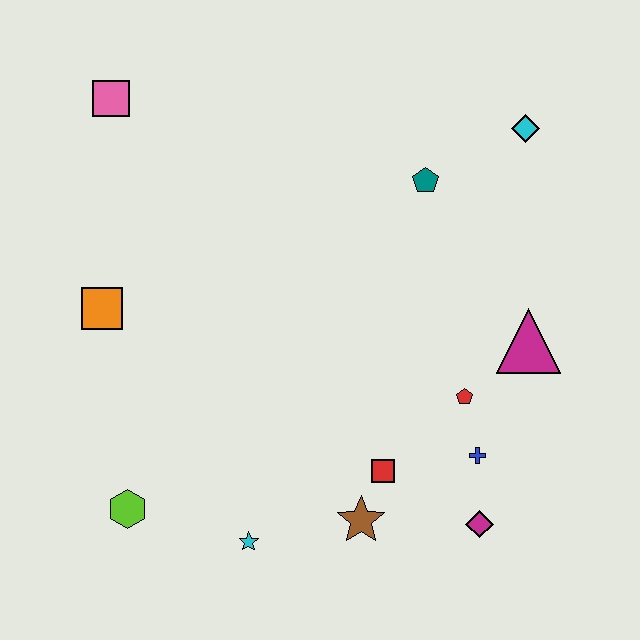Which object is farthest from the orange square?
The cyan diamond is farthest from the orange square.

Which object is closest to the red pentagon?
The blue cross is closest to the red pentagon.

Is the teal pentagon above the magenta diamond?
Yes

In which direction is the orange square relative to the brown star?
The orange square is to the left of the brown star.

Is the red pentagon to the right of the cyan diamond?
No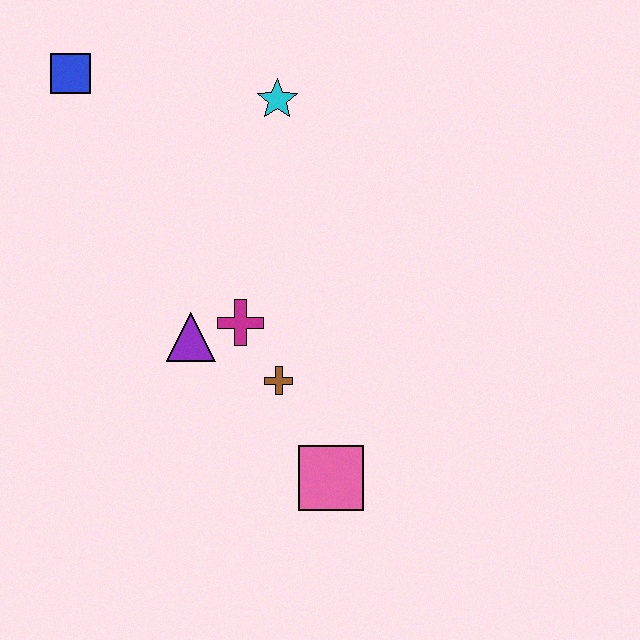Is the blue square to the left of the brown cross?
Yes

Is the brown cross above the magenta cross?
No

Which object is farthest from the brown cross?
The blue square is farthest from the brown cross.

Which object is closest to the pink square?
The brown cross is closest to the pink square.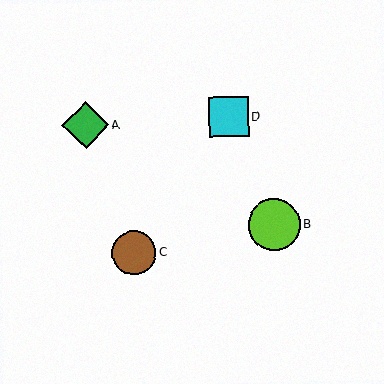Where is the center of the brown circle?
The center of the brown circle is at (134, 252).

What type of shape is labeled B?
Shape B is a lime circle.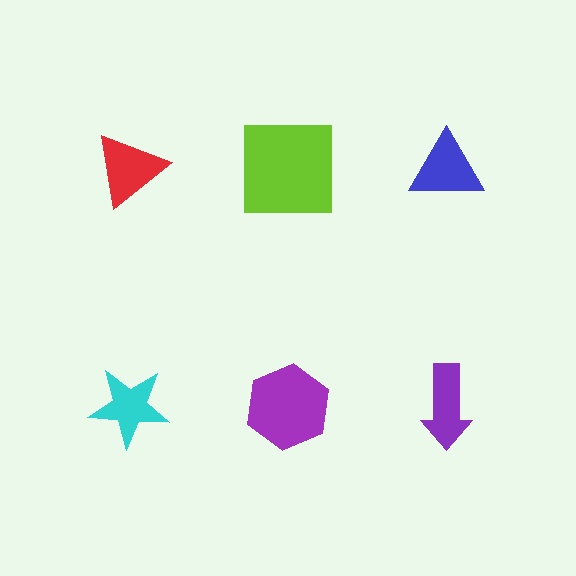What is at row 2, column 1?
A cyan star.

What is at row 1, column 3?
A blue triangle.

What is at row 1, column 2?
A lime square.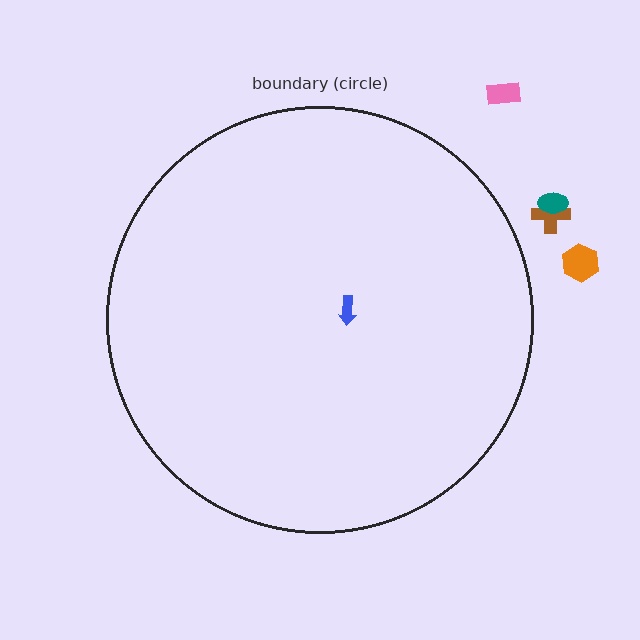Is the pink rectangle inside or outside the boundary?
Outside.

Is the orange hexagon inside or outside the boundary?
Outside.